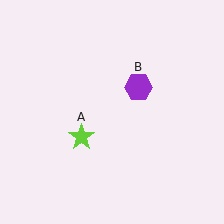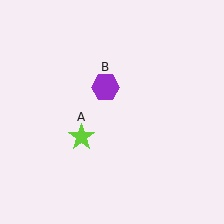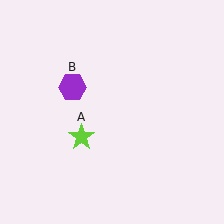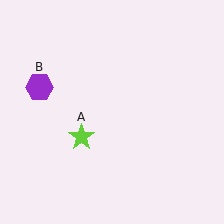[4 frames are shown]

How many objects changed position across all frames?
1 object changed position: purple hexagon (object B).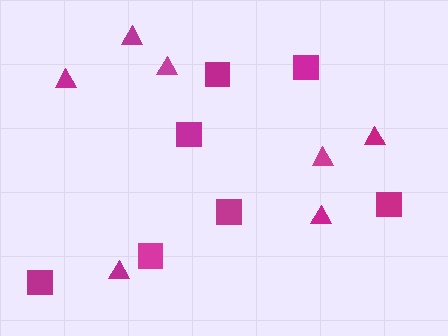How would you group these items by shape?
There are 2 groups: one group of triangles (7) and one group of squares (7).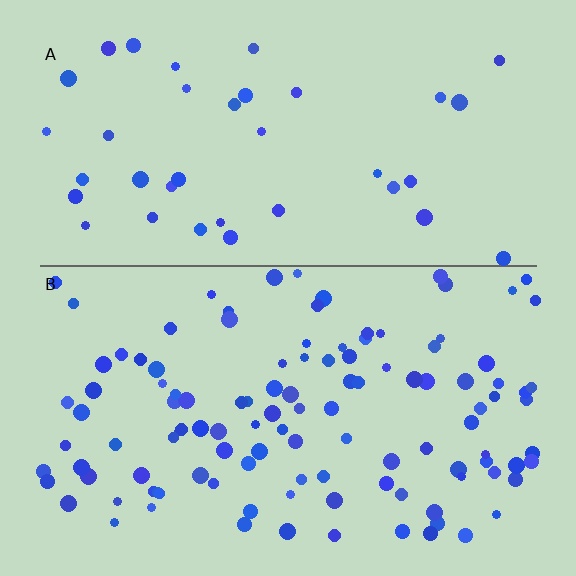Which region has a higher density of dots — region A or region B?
B (the bottom).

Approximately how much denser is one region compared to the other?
Approximately 3.1× — region B over region A.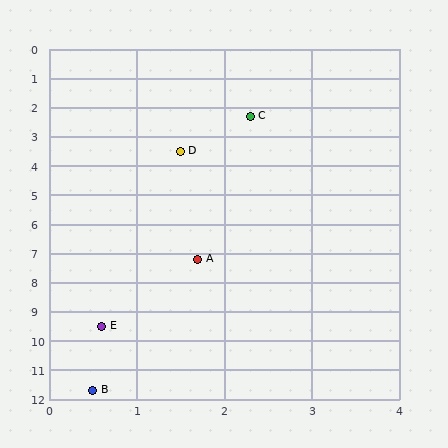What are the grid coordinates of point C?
Point C is at approximately (2.3, 2.3).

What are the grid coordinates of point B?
Point B is at approximately (0.5, 11.7).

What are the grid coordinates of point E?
Point E is at approximately (0.6, 9.5).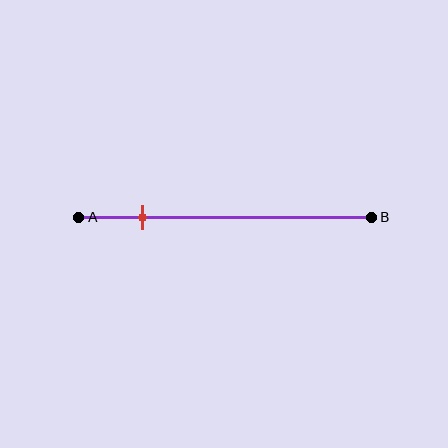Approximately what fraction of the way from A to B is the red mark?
The red mark is approximately 20% of the way from A to B.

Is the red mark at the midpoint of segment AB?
No, the mark is at about 20% from A, not at the 50% midpoint.